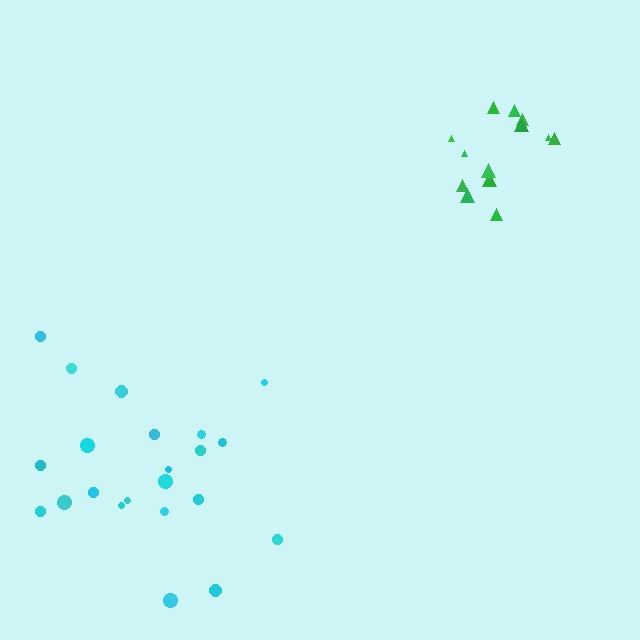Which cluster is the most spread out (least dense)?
Cyan.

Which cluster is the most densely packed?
Green.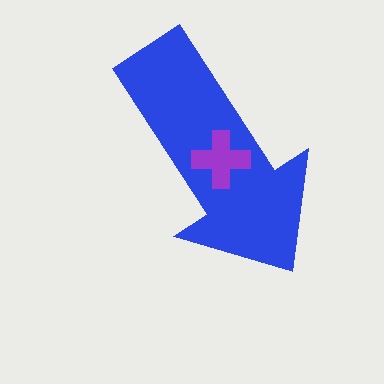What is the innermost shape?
The purple cross.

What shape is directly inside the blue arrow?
The purple cross.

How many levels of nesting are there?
2.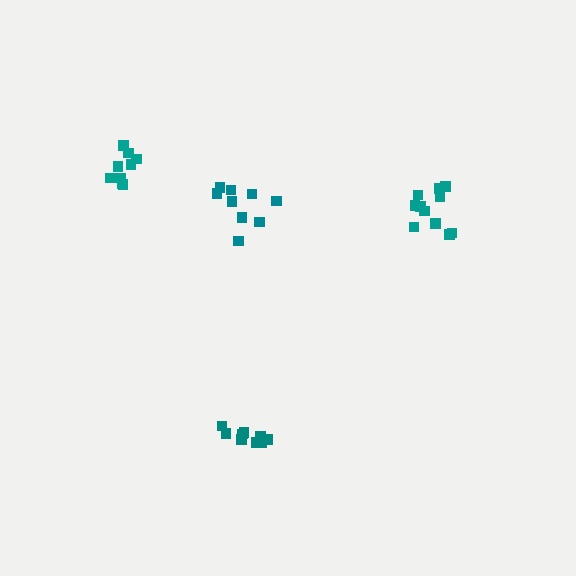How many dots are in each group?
Group 1: 9 dots, Group 2: 9 dots, Group 3: 9 dots, Group 4: 11 dots (38 total).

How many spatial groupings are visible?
There are 4 spatial groupings.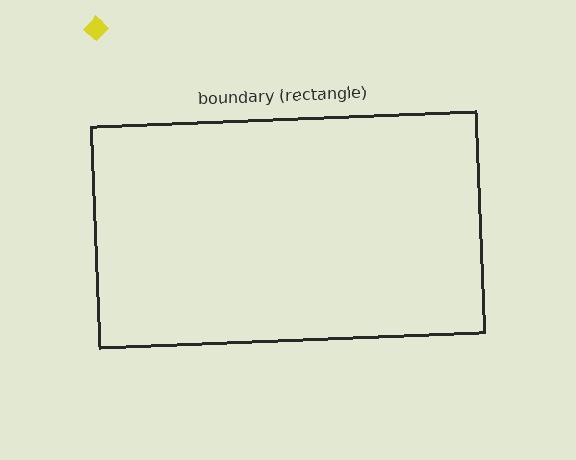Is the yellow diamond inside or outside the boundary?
Outside.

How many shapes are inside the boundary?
0 inside, 1 outside.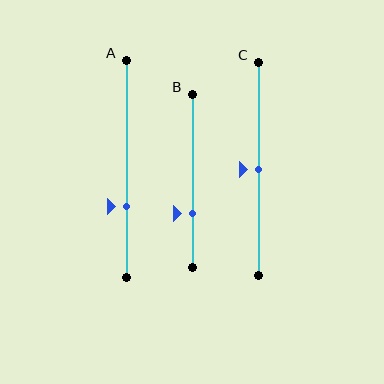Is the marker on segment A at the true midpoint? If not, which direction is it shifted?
No, the marker on segment A is shifted downward by about 17% of the segment length.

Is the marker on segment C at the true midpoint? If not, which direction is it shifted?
Yes, the marker on segment C is at the true midpoint.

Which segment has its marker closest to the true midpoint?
Segment C has its marker closest to the true midpoint.